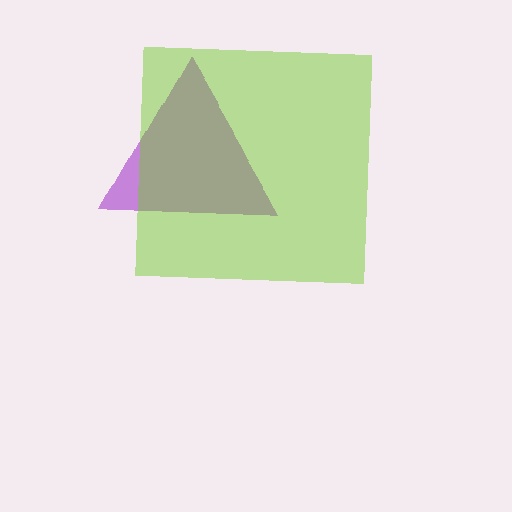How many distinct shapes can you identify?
There are 2 distinct shapes: a purple triangle, a lime square.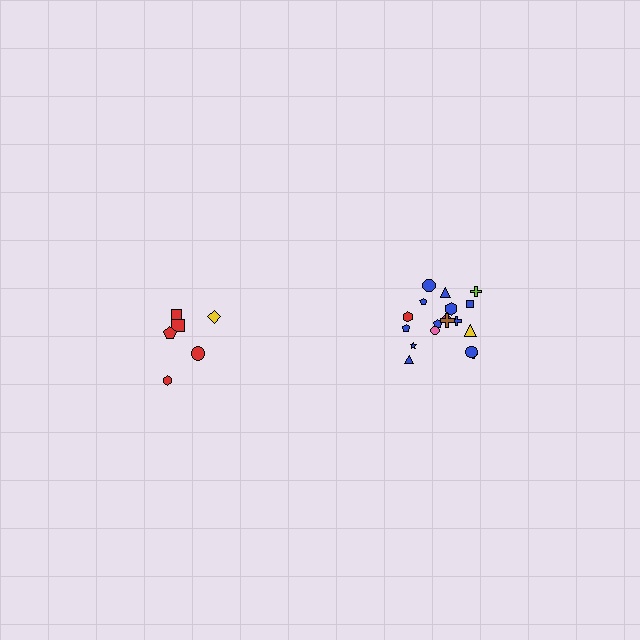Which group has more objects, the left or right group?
The right group.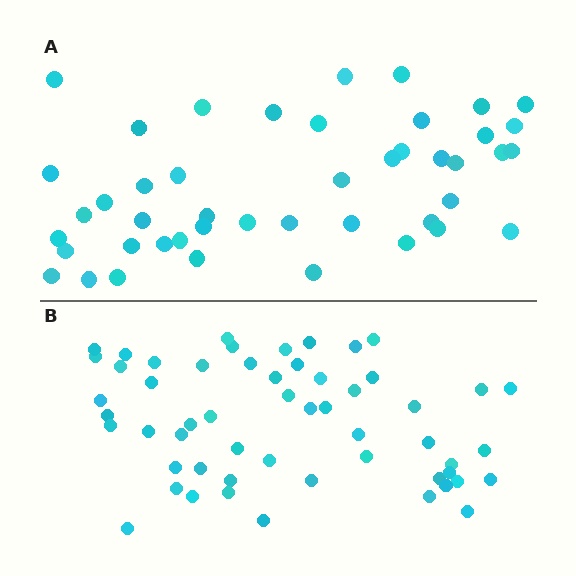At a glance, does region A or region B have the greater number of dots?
Region B (the bottom region) has more dots.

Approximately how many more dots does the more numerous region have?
Region B has roughly 10 or so more dots than region A.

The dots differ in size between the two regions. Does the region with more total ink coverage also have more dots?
No. Region A has more total ink coverage because its dots are larger, but region B actually contains more individual dots. Total area can be misleading — the number of items is what matters here.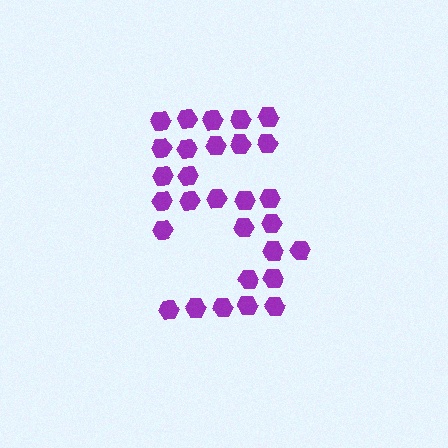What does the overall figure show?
The overall figure shows the digit 5.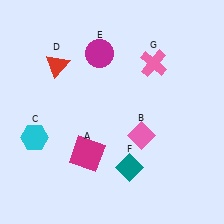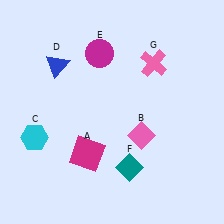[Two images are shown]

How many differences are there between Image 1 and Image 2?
There is 1 difference between the two images.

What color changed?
The triangle (D) changed from red in Image 1 to blue in Image 2.